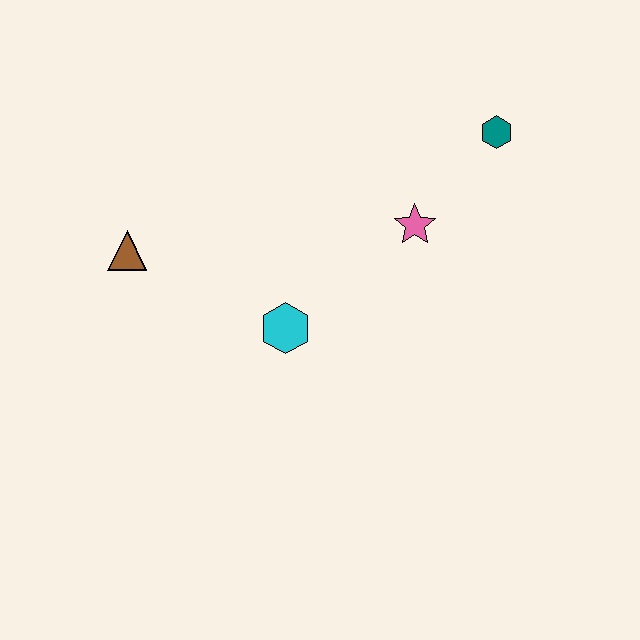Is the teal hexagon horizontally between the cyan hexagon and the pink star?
No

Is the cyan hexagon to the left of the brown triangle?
No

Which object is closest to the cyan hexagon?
The pink star is closest to the cyan hexagon.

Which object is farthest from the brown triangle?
The teal hexagon is farthest from the brown triangle.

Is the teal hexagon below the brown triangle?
No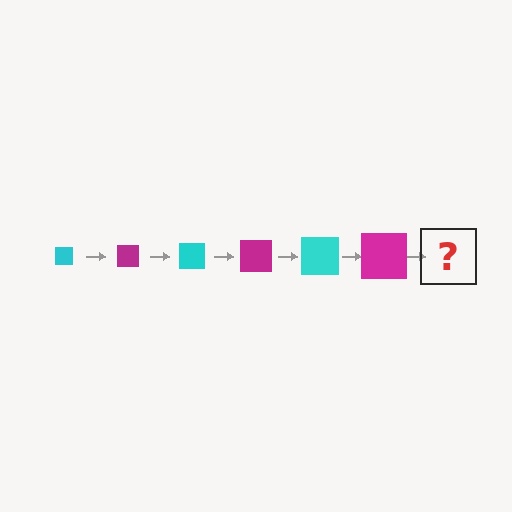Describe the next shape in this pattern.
It should be a cyan square, larger than the previous one.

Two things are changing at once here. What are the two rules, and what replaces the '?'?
The two rules are that the square grows larger each step and the color cycles through cyan and magenta. The '?' should be a cyan square, larger than the previous one.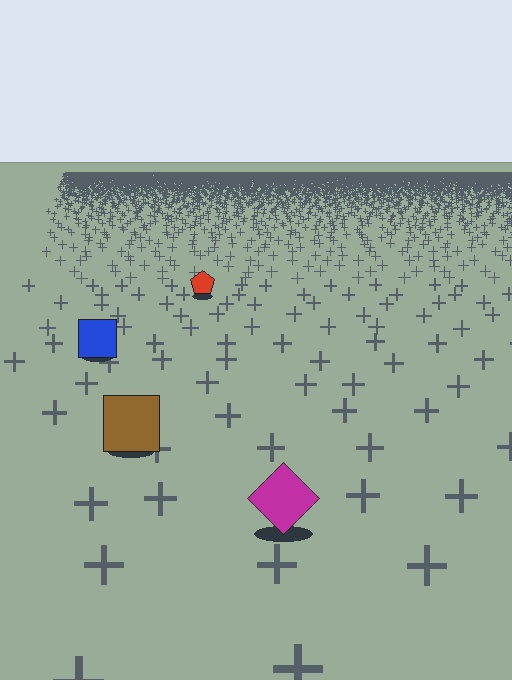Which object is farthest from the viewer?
The red pentagon is farthest from the viewer. It appears smaller and the ground texture around it is denser.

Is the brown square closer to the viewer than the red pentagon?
Yes. The brown square is closer — you can tell from the texture gradient: the ground texture is coarser near it.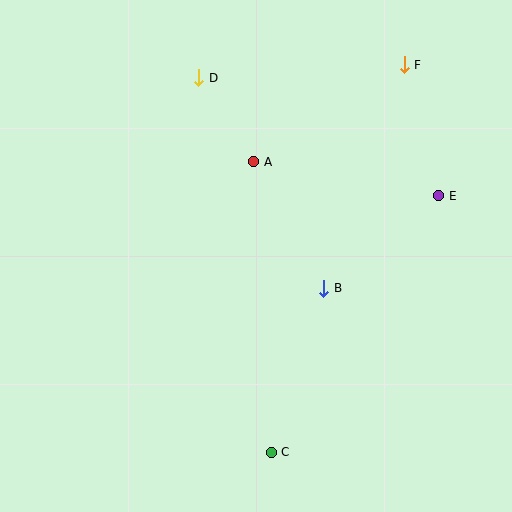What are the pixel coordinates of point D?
Point D is at (199, 78).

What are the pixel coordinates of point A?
Point A is at (254, 162).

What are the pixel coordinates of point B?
Point B is at (324, 288).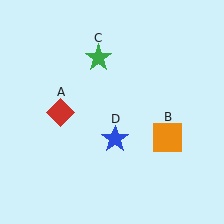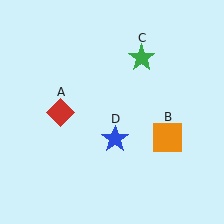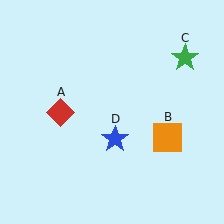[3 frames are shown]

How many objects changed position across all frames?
1 object changed position: green star (object C).